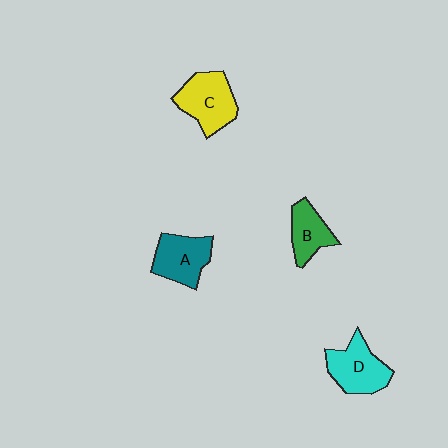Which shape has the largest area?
Shape C (yellow).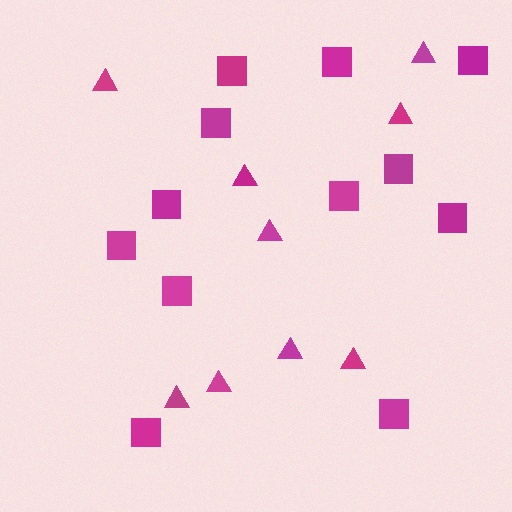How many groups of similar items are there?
There are 2 groups: one group of squares (12) and one group of triangles (9).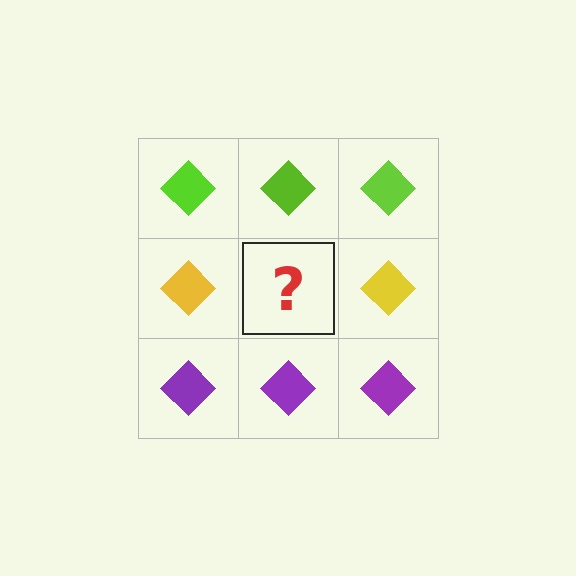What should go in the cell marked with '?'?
The missing cell should contain a yellow diamond.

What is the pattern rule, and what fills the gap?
The rule is that each row has a consistent color. The gap should be filled with a yellow diamond.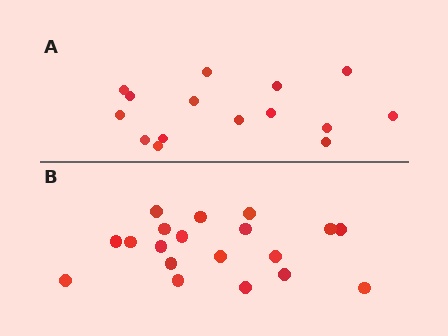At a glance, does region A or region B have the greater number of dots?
Region B (the bottom region) has more dots.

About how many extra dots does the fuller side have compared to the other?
Region B has about 4 more dots than region A.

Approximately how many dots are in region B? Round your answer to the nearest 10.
About 20 dots. (The exact count is 19, which rounds to 20.)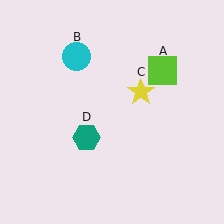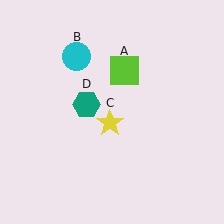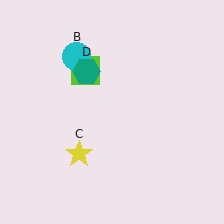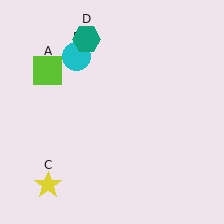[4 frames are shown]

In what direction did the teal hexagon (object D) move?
The teal hexagon (object D) moved up.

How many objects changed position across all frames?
3 objects changed position: lime square (object A), yellow star (object C), teal hexagon (object D).